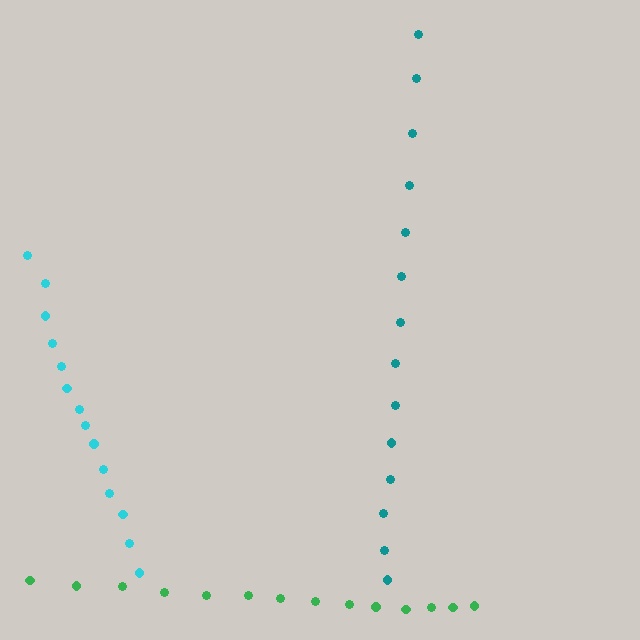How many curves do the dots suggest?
There are 3 distinct paths.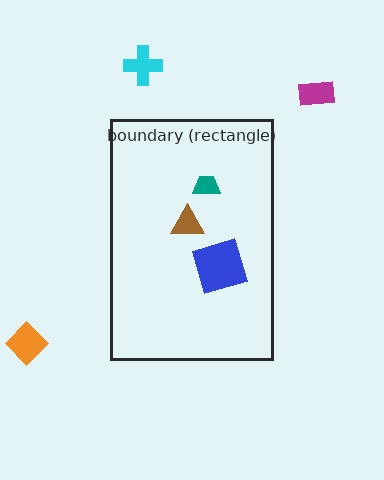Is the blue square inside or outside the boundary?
Inside.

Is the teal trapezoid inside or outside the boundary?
Inside.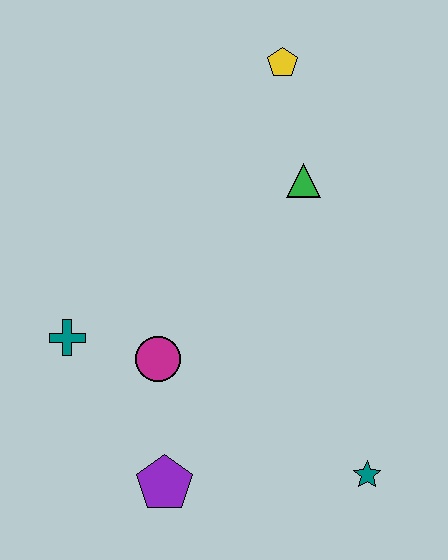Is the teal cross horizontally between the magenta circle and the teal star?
No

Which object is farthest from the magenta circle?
The yellow pentagon is farthest from the magenta circle.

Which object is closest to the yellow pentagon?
The green triangle is closest to the yellow pentagon.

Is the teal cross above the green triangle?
No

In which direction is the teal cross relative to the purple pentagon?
The teal cross is above the purple pentagon.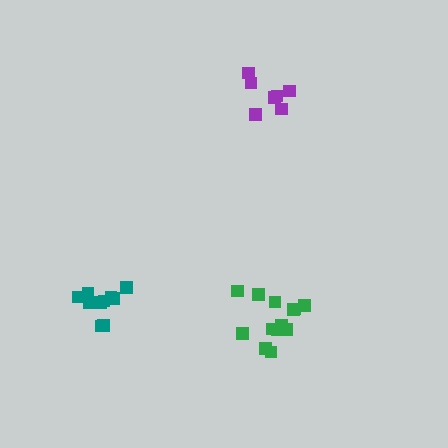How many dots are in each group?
Group 1: 7 dots, Group 2: 10 dots, Group 3: 13 dots (30 total).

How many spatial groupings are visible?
There are 3 spatial groupings.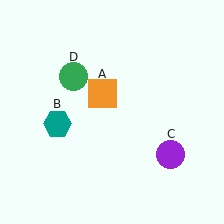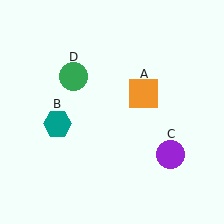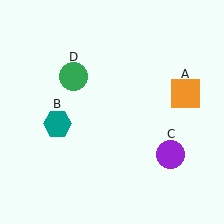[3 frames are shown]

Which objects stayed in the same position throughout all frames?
Teal hexagon (object B) and purple circle (object C) and green circle (object D) remained stationary.